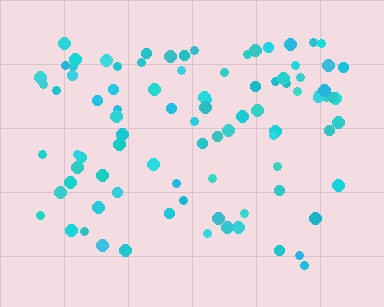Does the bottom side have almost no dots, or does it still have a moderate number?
Still a moderate number, just noticeably fewer than the top.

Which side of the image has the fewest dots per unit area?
The bottom.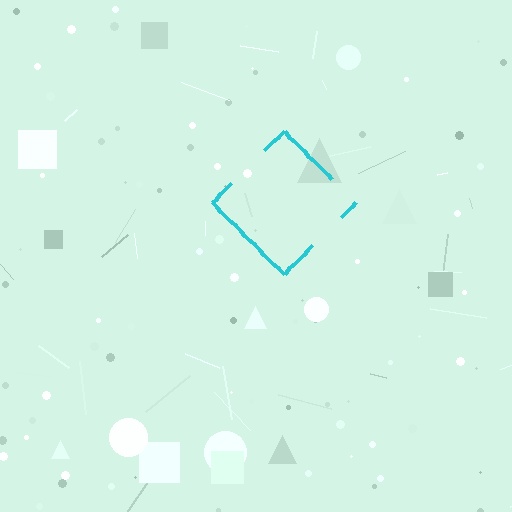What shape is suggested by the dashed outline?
The dashed outline suggests a diamond.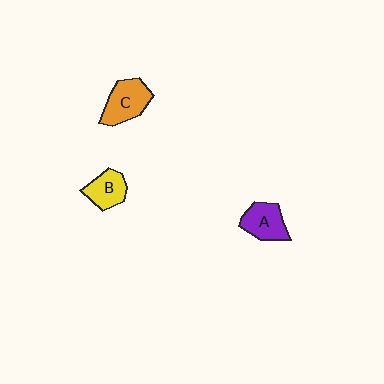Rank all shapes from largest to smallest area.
From largest to smallest: C (orange), A (purple), B (yellow).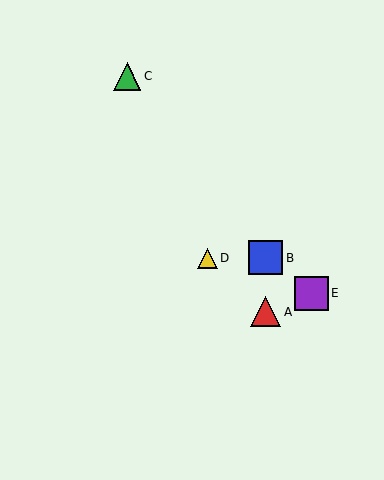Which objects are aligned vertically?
Objects A, B are aligned vertically.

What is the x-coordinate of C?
Object C is at x≈127.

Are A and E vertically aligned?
No, A is at x≈266 and E is at x≈311.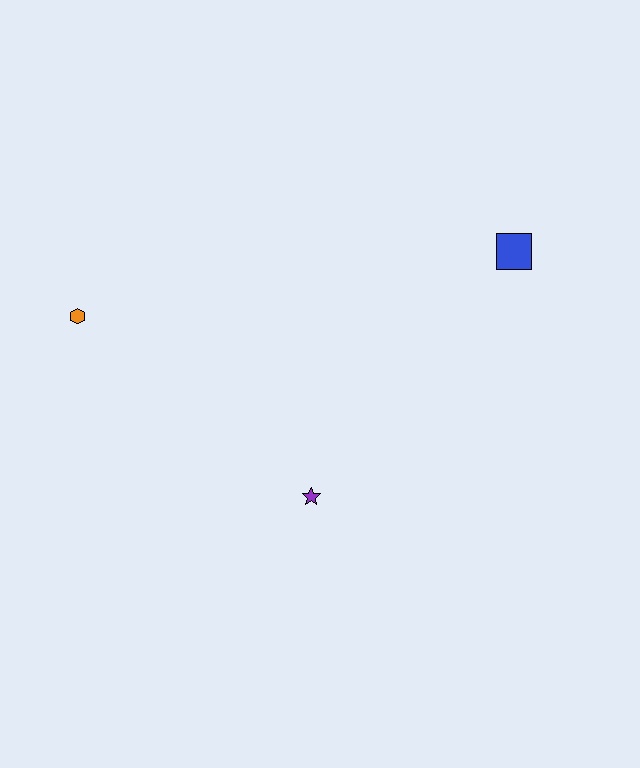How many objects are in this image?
There are 3 objects.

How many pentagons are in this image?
There are no pentagons.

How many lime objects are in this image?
There are no lime objects.